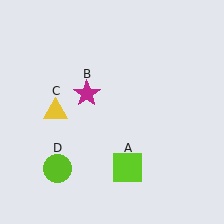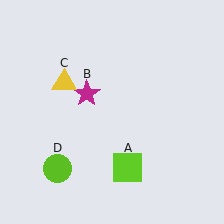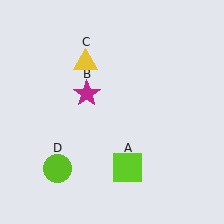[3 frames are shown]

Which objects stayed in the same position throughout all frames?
Lime square (object A) and magenta star (object B) and lime circle (object D) remained stationary.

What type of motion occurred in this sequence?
The yellow triangle (object C) rotated clockwise around the center of the scene.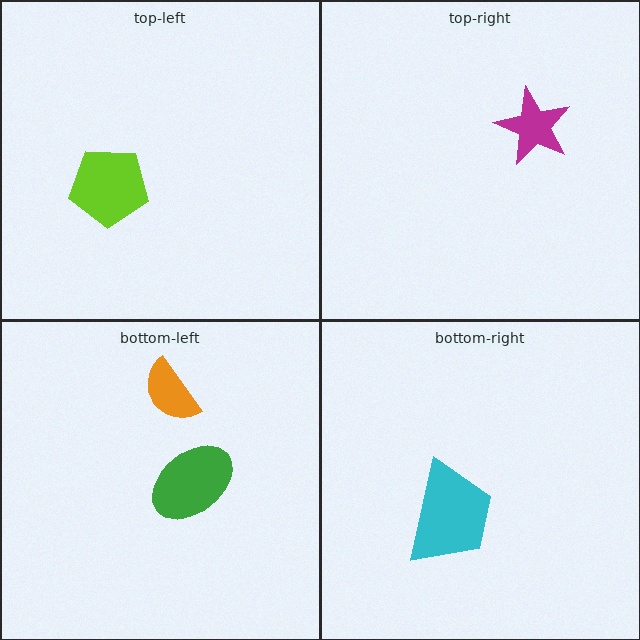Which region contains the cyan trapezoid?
The bottom-right region.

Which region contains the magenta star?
The top-right region.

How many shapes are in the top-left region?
1.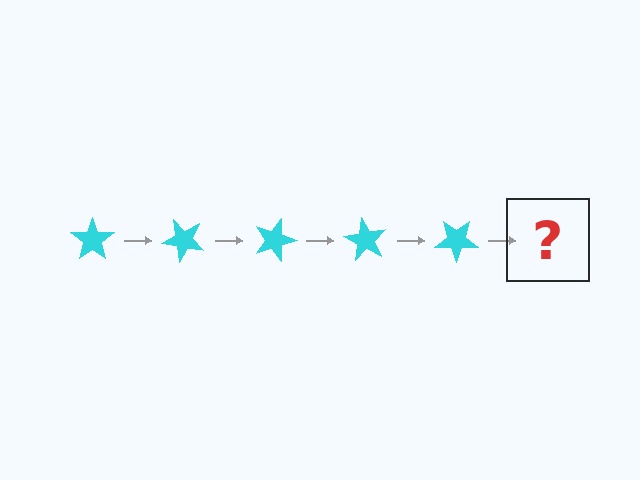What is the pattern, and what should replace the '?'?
The pattern is that the star rotates 45 degrees each step. The '?' should be a cyan star rotated 225 degrees.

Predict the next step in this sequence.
The next step is a cyan star rotated 225 degrees.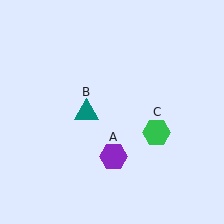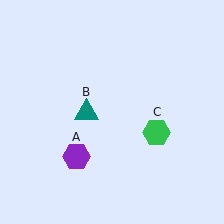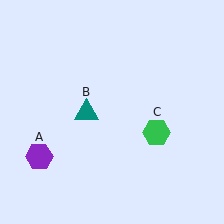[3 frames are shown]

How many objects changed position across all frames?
1 object changed position: purple hexagon (object A).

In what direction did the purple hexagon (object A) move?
The purple hexagon (object A) moved left.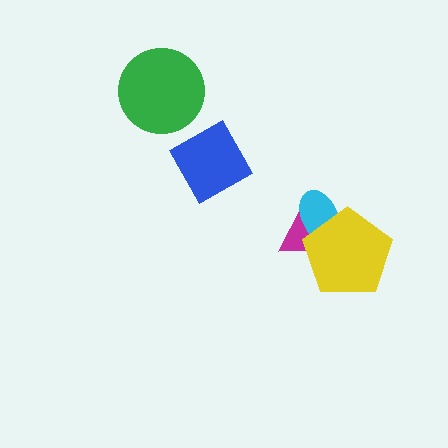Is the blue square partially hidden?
No, no other shape covers it.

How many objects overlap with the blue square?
0 objects overlap with the blue square.